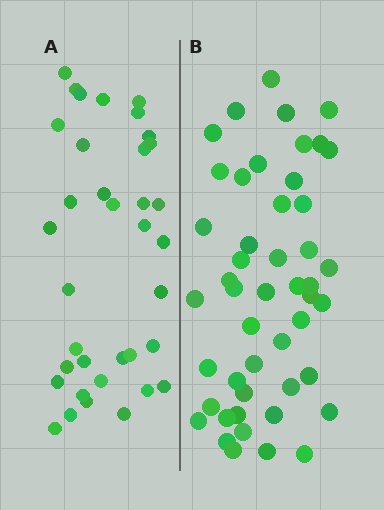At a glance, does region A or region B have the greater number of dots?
Region B (the right region) has more dots.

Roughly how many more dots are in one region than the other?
Region B has roughly 12 or so more dots than region A.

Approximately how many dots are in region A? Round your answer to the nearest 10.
About 40 dots. (The exact count is 36, which rounds to 40.)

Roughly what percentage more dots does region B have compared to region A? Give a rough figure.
About 35% more.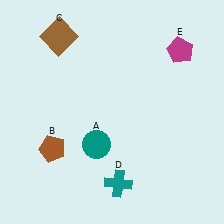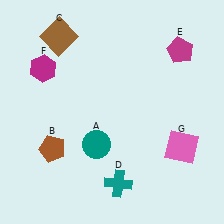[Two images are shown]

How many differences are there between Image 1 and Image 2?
There are 2 differences between the two images.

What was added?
A magenta hexagon (F), a pink square (G) were added in Image 2.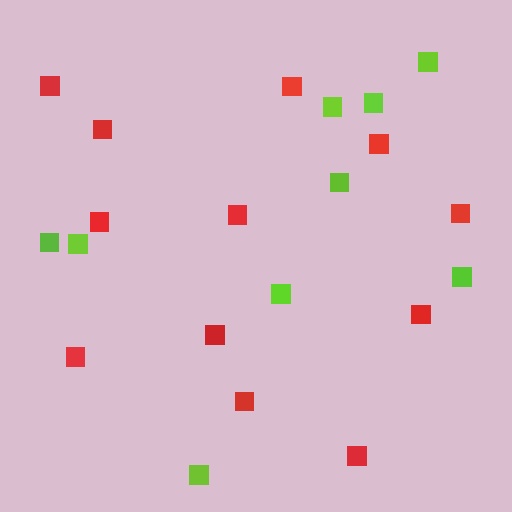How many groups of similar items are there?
There are 2 groups: one group of red squares (12) and one group of lime squares (9).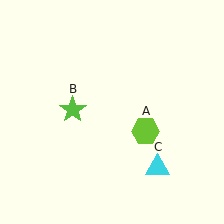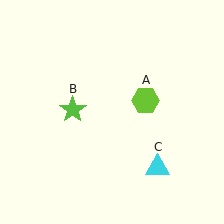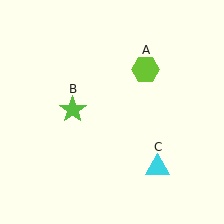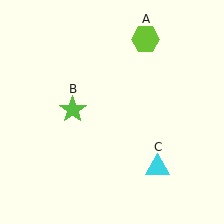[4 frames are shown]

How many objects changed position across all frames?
1 object changed position: lime hexagon (object A).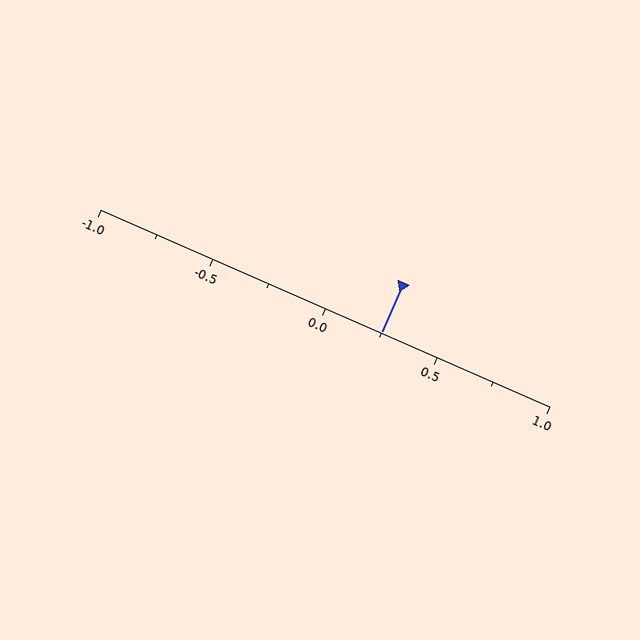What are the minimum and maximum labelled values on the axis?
The axis runs from -1.0 to 1.0.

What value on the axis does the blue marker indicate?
The marker indicates approximately 0.25.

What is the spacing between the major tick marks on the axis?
The major ticks are spaced 0.5 apart.